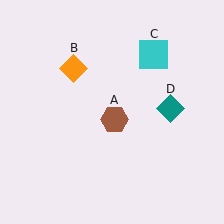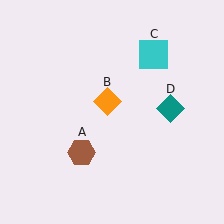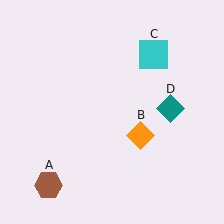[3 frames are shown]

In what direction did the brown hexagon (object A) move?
The brown hexagon (object A) moved down and to the left.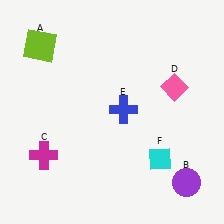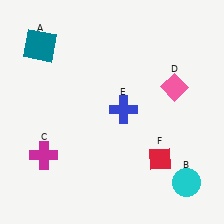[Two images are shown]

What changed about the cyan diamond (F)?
In Image 1, F is cyan. In Image 2, it changed to red.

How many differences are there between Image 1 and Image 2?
There are 3 differences between the two images.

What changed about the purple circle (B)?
In Image 1, B is purple. In Image 2, it changed to cyan.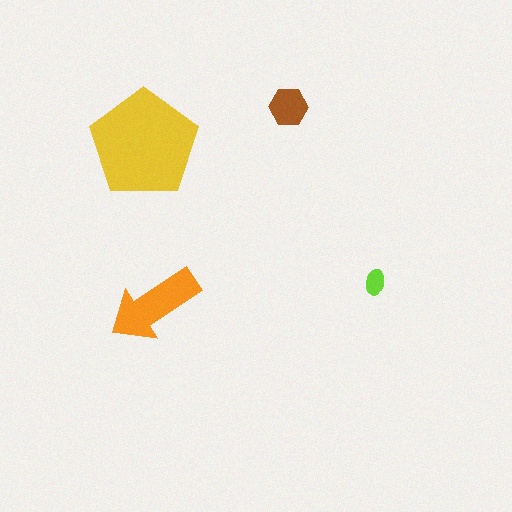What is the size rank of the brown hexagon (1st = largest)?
3rd.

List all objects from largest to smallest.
The yellow pentagon, the orange arrow, the brown hexagon, the lime ellipse.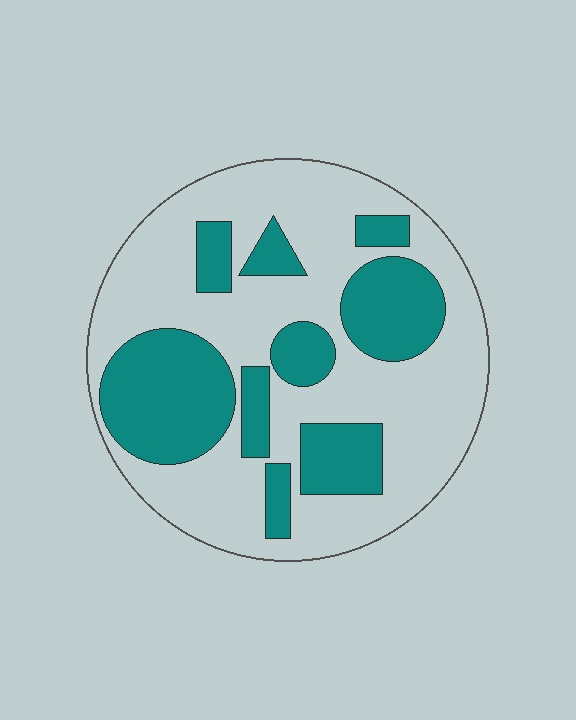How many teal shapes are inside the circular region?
9.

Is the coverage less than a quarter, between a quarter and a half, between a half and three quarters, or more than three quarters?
Between a quarter and a half.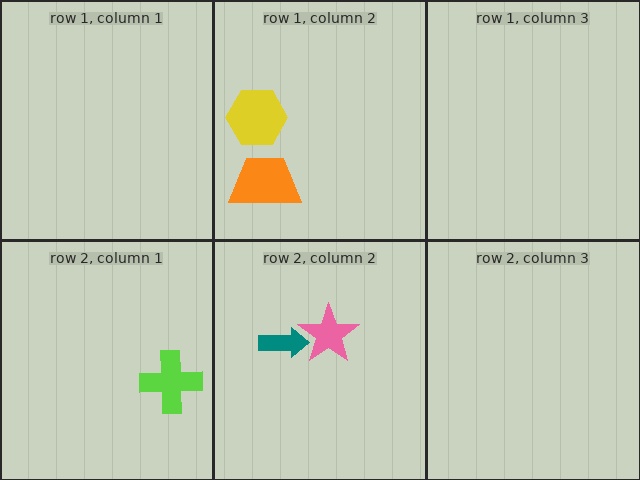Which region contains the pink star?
The row 2, column 2 region.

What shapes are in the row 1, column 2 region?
The orange trapezoid, the yellow hexagon.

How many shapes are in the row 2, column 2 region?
2.